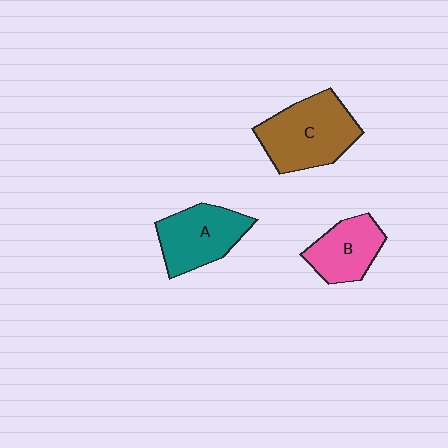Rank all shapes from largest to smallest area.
From largest to smallest: C (brown), A (teal), B (pink).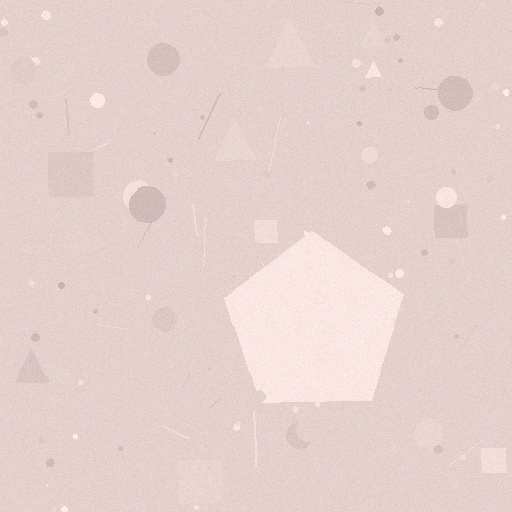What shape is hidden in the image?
A pentagon is hidden in the image.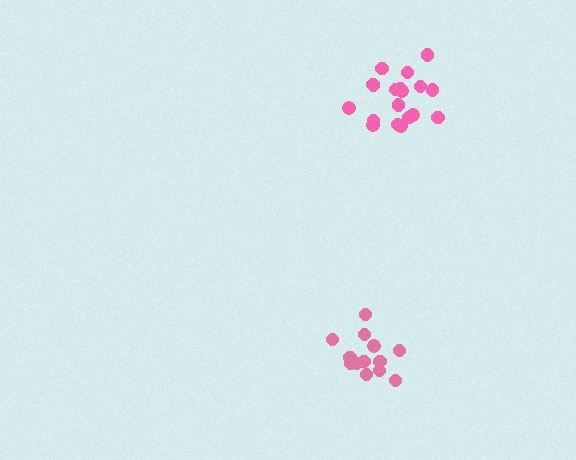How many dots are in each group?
Group 1: 13 dots, Group 2: 19 dots (32 total).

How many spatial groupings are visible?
There are 2 spatial groupings.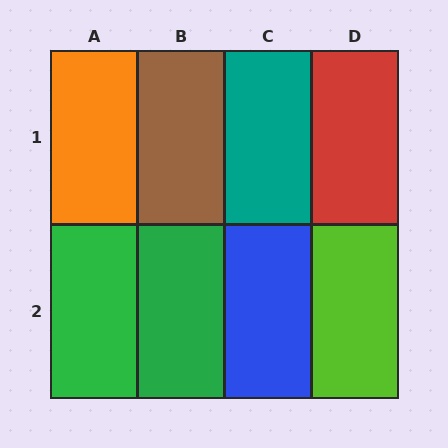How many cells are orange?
1 cell is orange.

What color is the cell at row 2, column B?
Green.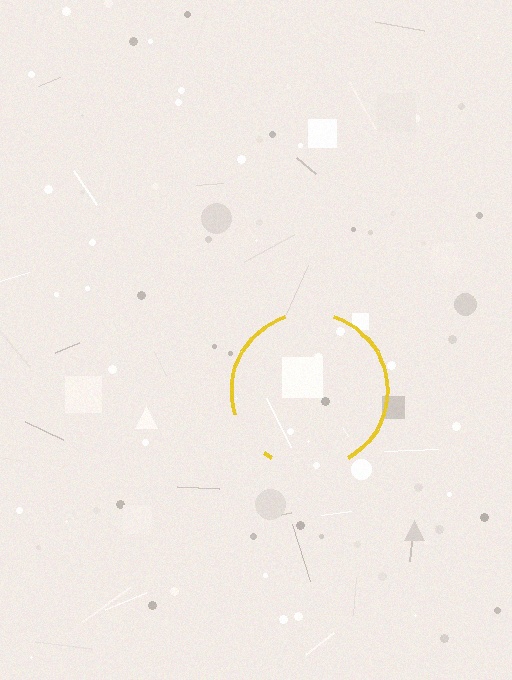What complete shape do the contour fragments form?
The contour fragments form a circle.